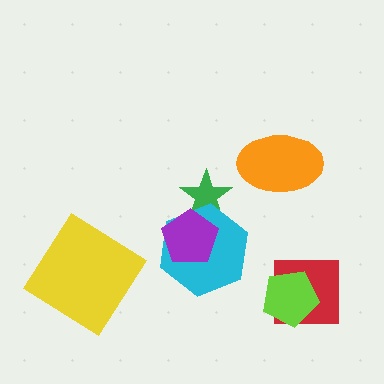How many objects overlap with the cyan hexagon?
2 objects overlap with the cyan hexagon.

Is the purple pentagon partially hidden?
No, no other shape covers it.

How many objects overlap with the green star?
2 objects overlap with the green star.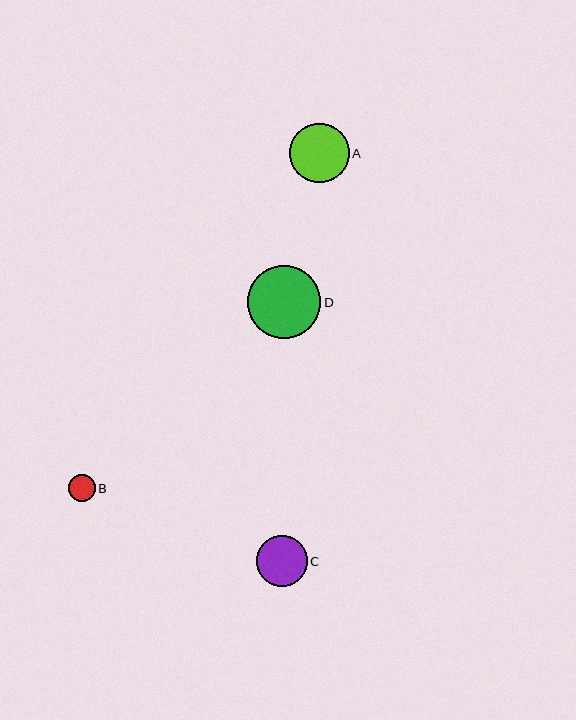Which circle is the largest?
Circle D is the largest with a size of approximately 73 pixels.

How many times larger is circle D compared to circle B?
Circle D is approximately 2.7 times the size of circle B.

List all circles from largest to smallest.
From largest to smallest: D, A, C, B.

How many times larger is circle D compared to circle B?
Circle D is approximately 2.7 times the size of circle B.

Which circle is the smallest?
Circle B is the smallest with a size of approximately 27 pixels.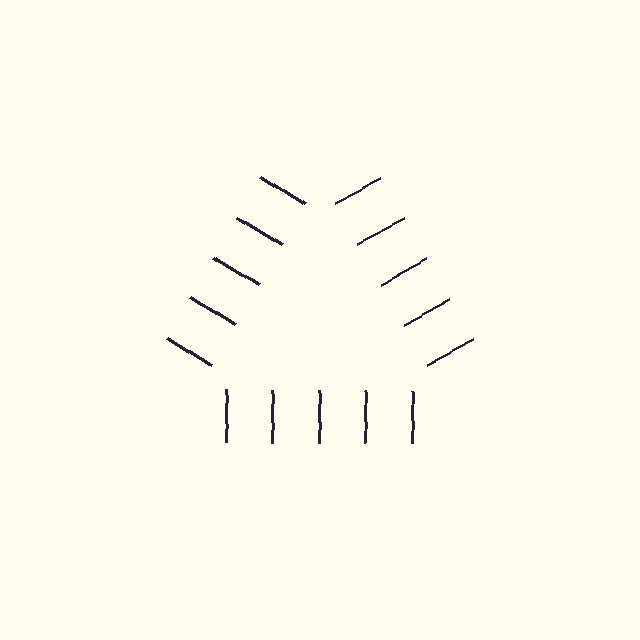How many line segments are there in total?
15 — 5 along each of the 3 edges.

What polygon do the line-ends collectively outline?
An illusory triangle — the line segments terminate on its edges but no continuous stroke is drawn.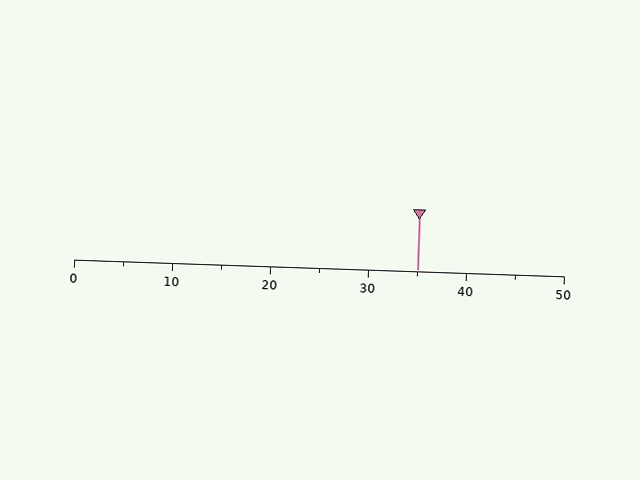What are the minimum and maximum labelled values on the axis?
The axis runs from 0 to 50.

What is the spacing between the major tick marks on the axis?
The major ticks are spaced 10 apart.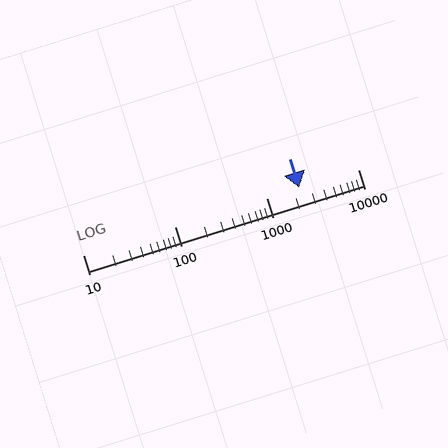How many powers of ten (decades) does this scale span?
The scale spans 3 decades, from 10 to 10000.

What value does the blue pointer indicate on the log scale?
The pointer indicates approximately 2300.